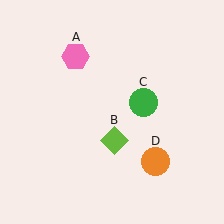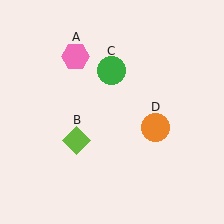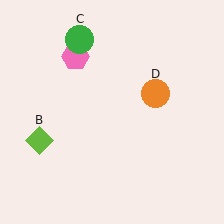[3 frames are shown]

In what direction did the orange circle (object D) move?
The orange circle (object D) moved up.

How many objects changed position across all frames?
3 objects changed position: lime diamond (object B), green circle (object C), orange circle (object D).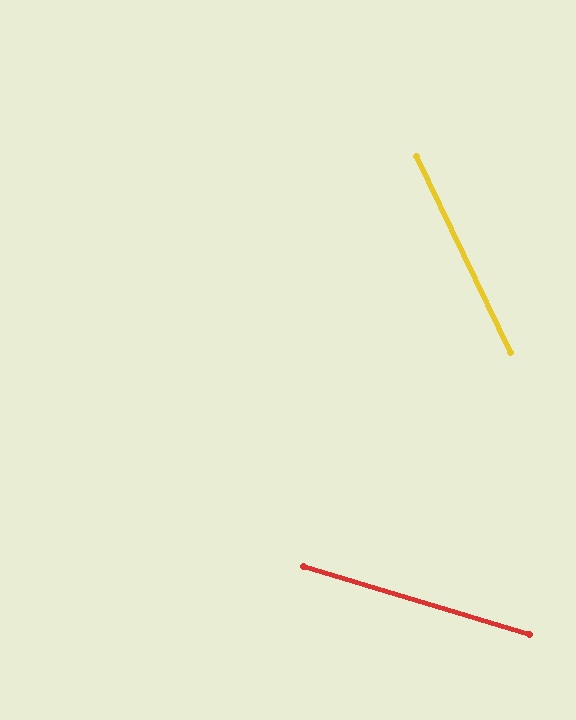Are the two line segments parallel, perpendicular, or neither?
Neither parallel nor perpendicular — they differ by about 48°.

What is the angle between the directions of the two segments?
Approximately 48 degrees.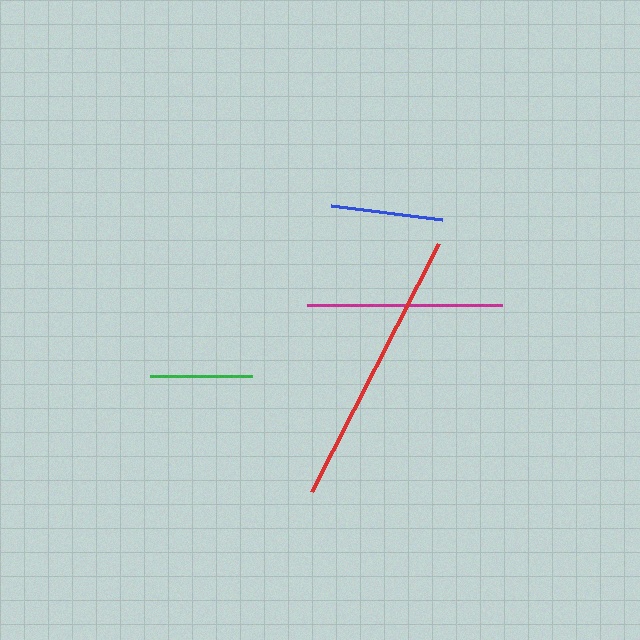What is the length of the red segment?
The red segment is approximately 278 pixels long.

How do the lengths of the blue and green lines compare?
The blue and green lines are approximately the same length.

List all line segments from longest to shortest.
From longest to shortest: red, magenta, blue, green.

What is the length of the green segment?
The green segment is approximately 103 pixels long.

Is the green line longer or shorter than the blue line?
The blue line is longer than the green line.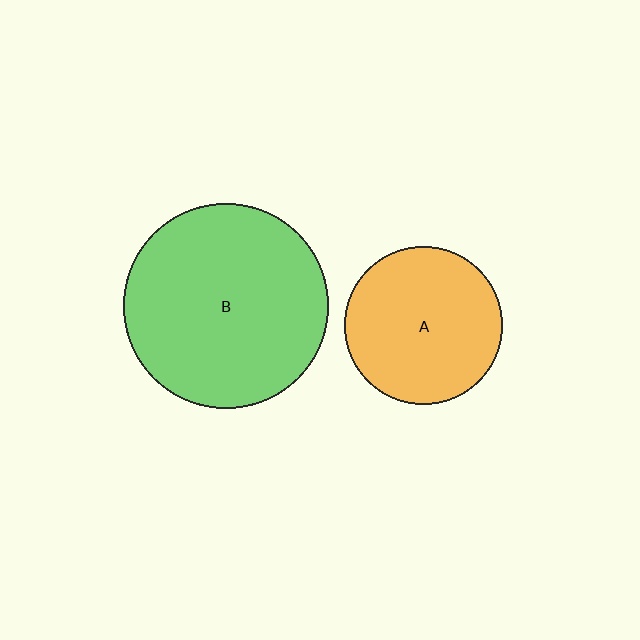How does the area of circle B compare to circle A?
Approximately 1.7 times.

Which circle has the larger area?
Circle B (green).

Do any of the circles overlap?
No, none of the circles overlap.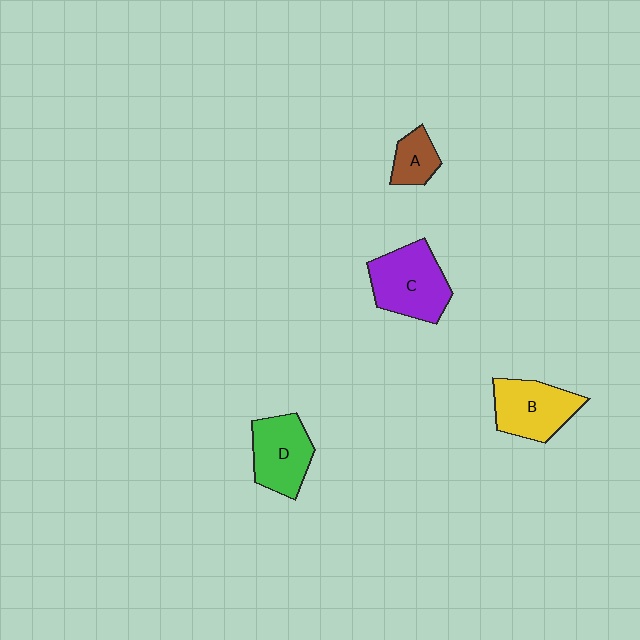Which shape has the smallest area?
Shape A (brown).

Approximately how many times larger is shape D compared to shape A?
Approximately 1.9 times.